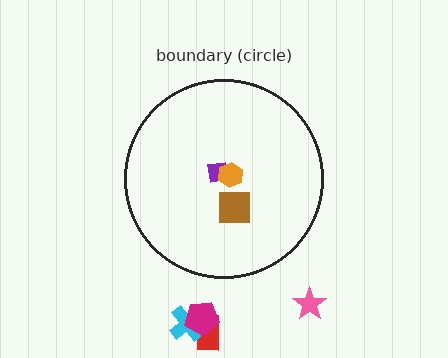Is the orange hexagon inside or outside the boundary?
Inside.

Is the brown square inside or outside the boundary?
Inside.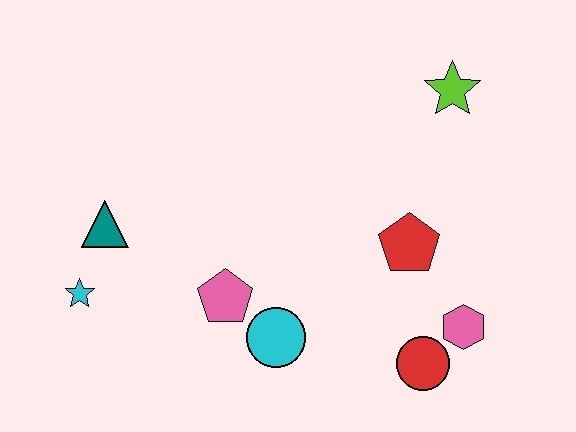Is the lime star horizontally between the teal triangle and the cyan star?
No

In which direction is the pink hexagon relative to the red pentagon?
The pink hexagon is below the red pentagon.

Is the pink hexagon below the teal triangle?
Yes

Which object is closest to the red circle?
The pink hexagon is closest to the red circle.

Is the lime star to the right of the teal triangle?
Yes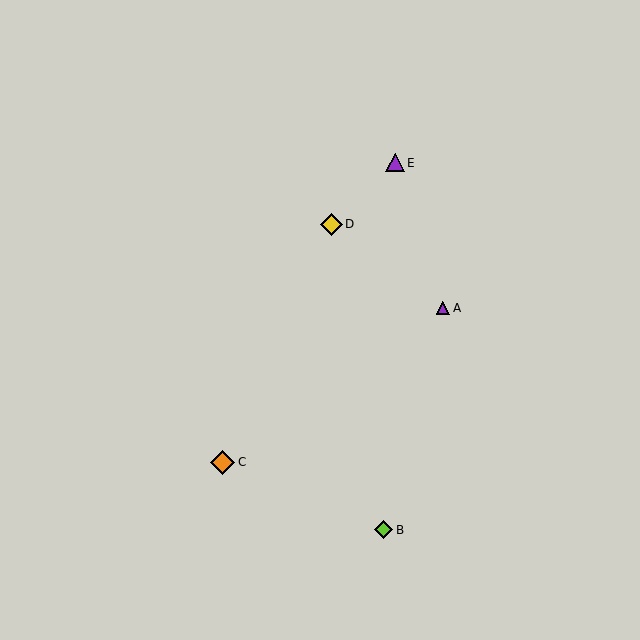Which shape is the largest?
The orange diamond (labeled C) is the largest.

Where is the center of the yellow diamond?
The center of the yellow diamond is at (331, 224).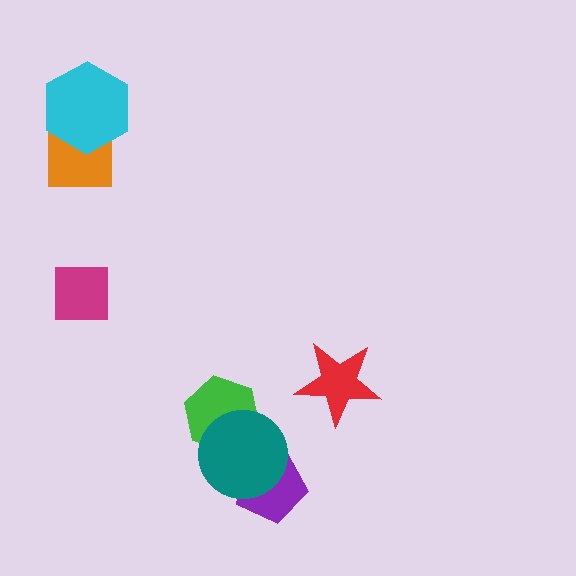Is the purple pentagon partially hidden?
Yes, it is partially covered by another shape.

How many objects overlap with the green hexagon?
1 object overlaps with the green hexagon.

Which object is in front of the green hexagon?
The teal circle is in front of the green hexagon.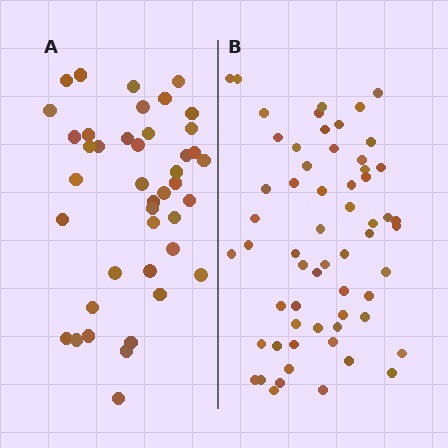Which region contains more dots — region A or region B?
Region B (the right region) has more dots.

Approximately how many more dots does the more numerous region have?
Region B has approximately 20 more dots than region A.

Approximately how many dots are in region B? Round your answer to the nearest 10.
About 60 dots.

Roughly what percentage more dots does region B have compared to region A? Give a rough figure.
About 45% more.